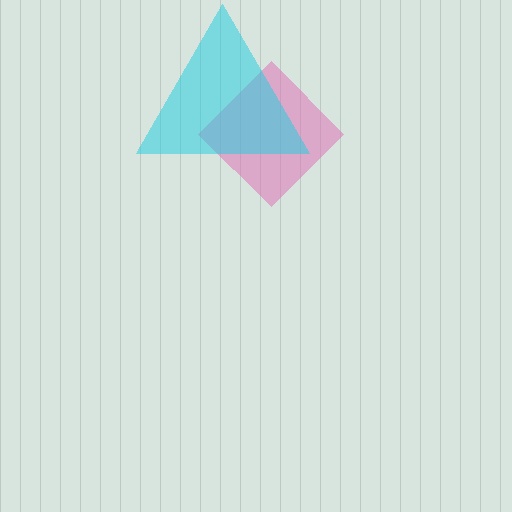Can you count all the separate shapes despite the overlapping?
Yes, there are 2 separate shapes.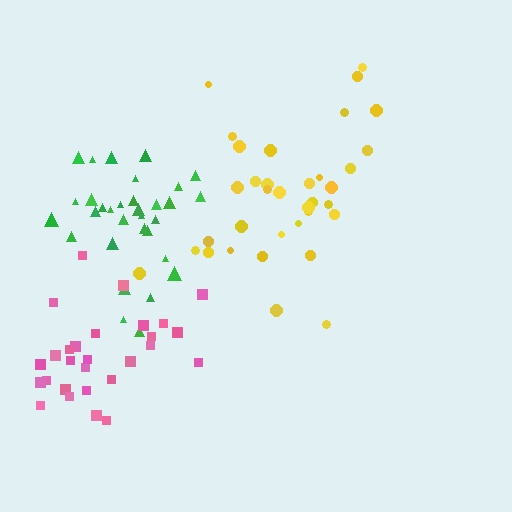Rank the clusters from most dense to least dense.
green, pink, yellow.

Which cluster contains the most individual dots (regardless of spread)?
Yellow (35).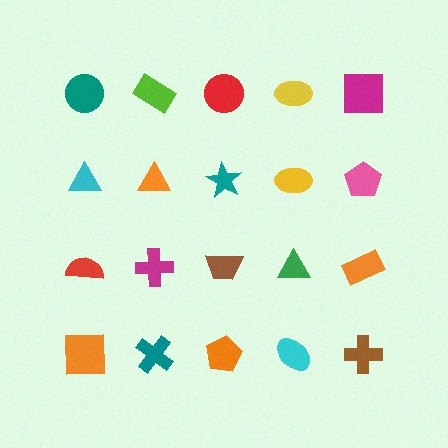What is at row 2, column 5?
A pink pentagon.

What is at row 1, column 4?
A yellow ellipse.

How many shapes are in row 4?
5 shapes.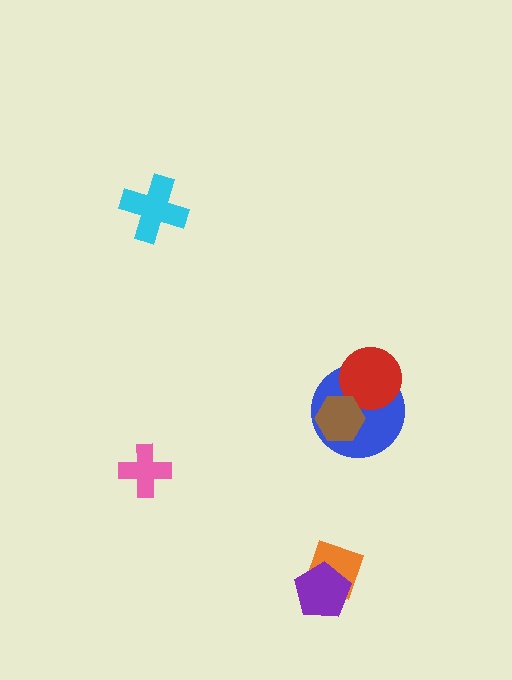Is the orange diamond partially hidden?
Yes, it is partially covered by another shape.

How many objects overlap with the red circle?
2 objects overlap with the red circle.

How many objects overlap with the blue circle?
2 objects overlap with the blue circle.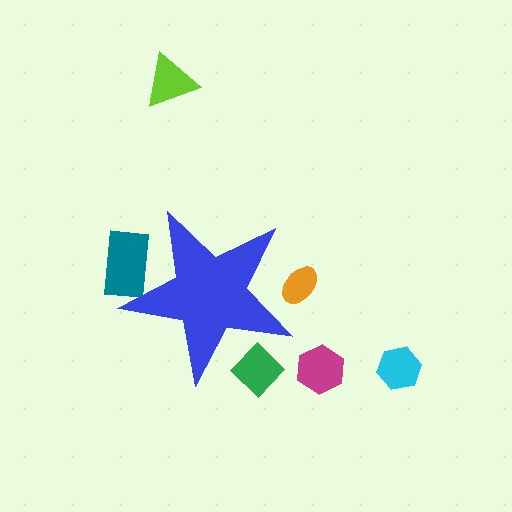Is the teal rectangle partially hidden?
Yes, the teal rectangle is partially hidden behind the blue star.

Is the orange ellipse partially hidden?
Yes, the orange ellipse is partially hidden behind the blue star.